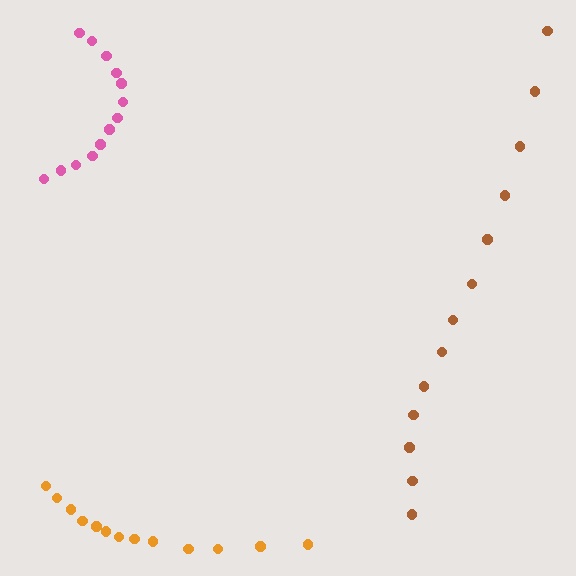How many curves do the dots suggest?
There are 3 distinct paths.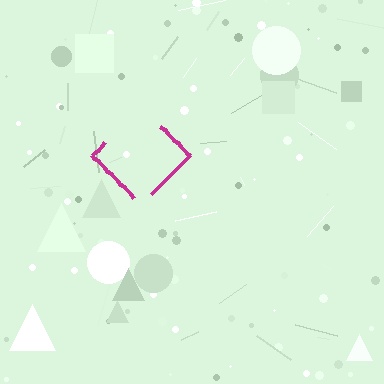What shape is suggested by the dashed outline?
The dashed outline suggests a diamond.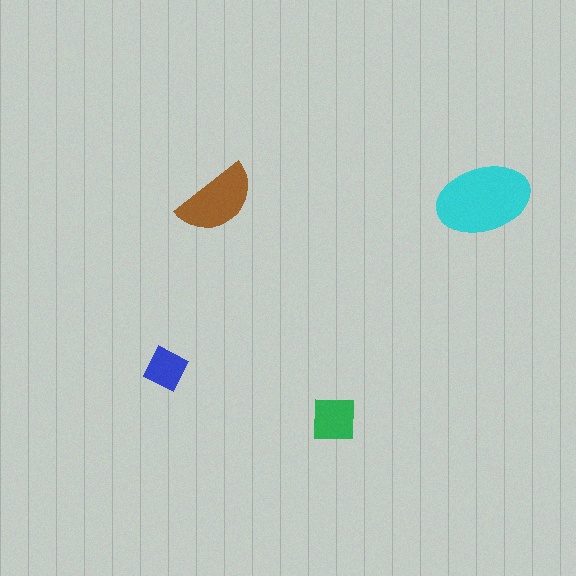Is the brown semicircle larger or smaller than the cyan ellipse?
Smaller.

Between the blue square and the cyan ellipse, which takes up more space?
The cyan ellipse.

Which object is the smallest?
The blue square.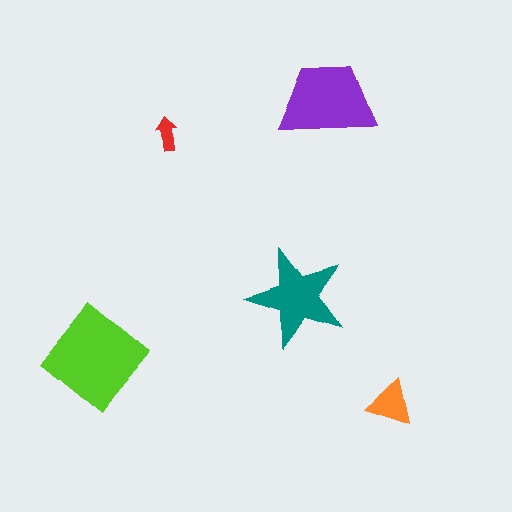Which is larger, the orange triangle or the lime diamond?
The lime diamond.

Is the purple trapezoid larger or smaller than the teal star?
Larger.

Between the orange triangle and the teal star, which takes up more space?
The teal star.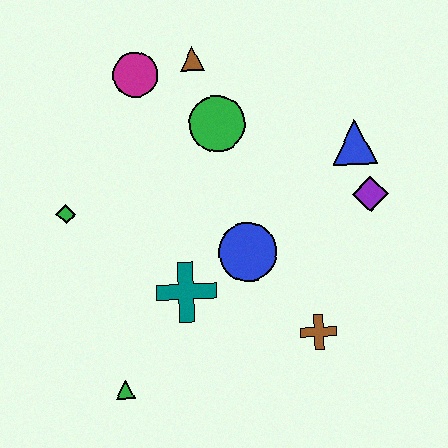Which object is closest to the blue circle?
The teal cross is closest to the blue circle.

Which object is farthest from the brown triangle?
The green triangle is farthest from the brown triangle.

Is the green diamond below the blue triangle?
Yes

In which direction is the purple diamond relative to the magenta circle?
The purple diamond is to the right of the magenta circle.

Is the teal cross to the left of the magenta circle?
No